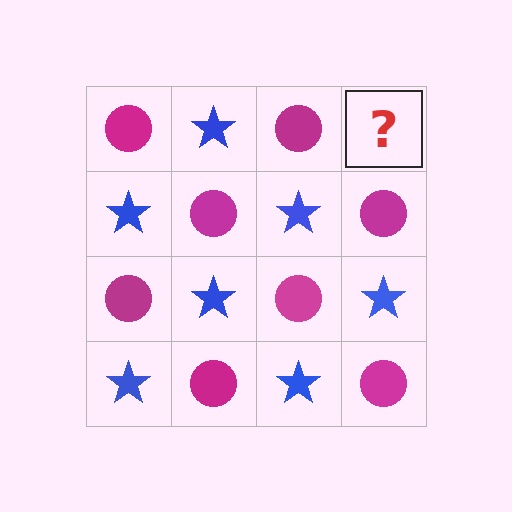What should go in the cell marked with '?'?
The missing cell should contain a blue star.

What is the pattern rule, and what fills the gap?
The rule is that it alternates magenta circle and blue star in a checkerboard pattern. The gap should be filled with a blue star.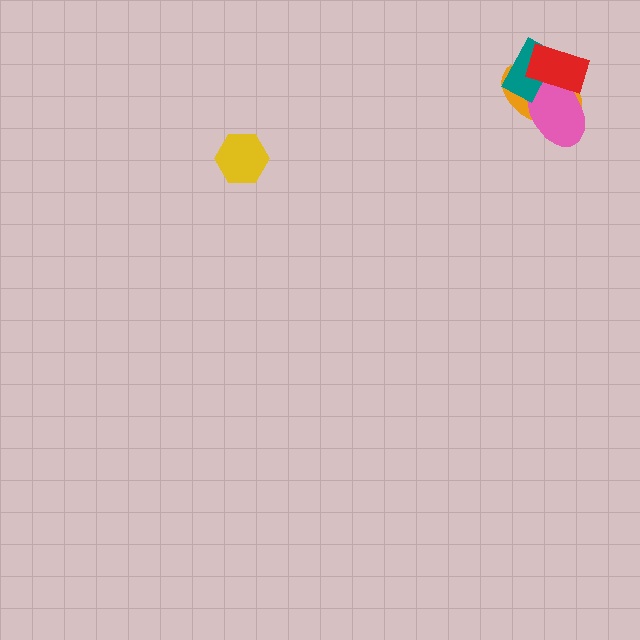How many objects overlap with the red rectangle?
3 objects overlap with the red rectangle.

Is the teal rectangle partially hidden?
Yes, it is partially covered by another shape.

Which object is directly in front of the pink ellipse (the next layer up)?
The teal rectangle is directly in front of the pink ellipse.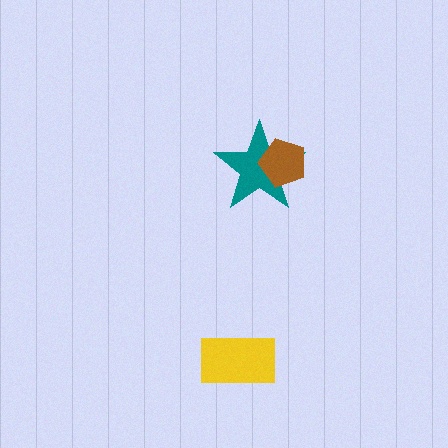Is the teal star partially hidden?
Yes, it is partially covered by another shape.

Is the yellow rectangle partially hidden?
No, no other shape covers it.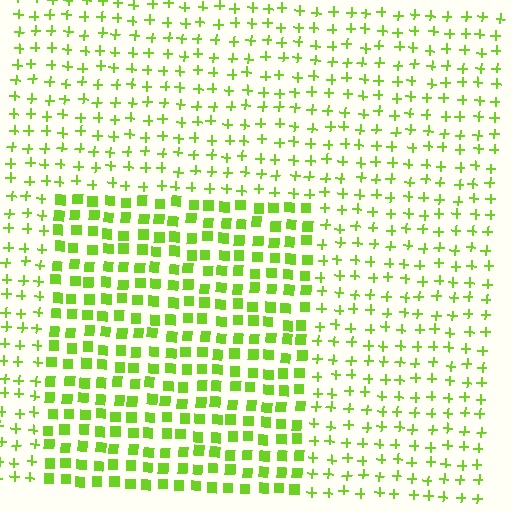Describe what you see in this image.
The image is filled with small lime elements arranged in a uniform grid. A rectangle-shaped region contains squares, while the surrounding area contains plus signs. The boundary is defined purely by the change in element shape.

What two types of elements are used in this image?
The image uses squares inside the rectangle region and plus signs outside it.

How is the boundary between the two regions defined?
The boundary is defined by a change in element shape: squares inside vs. plus signs outside. All elements share the same color and spacing.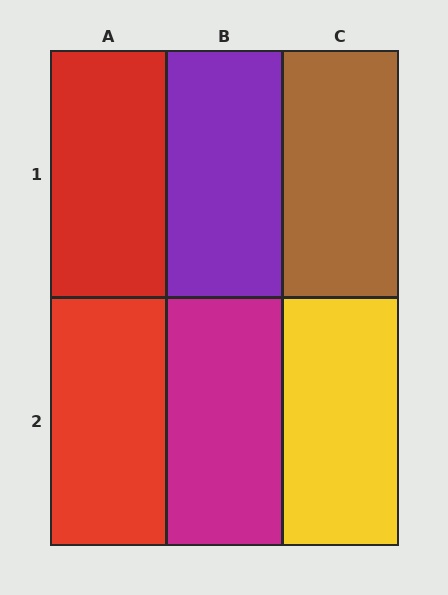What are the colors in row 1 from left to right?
Red, purple, brown.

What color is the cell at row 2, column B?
Magenta.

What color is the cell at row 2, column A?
Red.